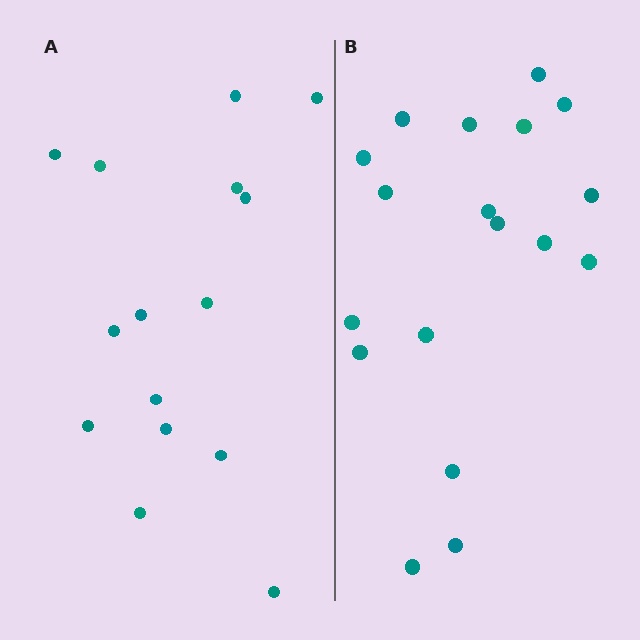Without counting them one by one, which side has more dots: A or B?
Region B (the right region) has more dots.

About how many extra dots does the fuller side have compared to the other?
Region B has just a few more — roughly 2 or 3 more dots than region A.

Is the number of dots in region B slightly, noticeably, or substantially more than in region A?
Region B has only slightly more — the two regions are fairly close. The ratio is roughly 1.2 to 1.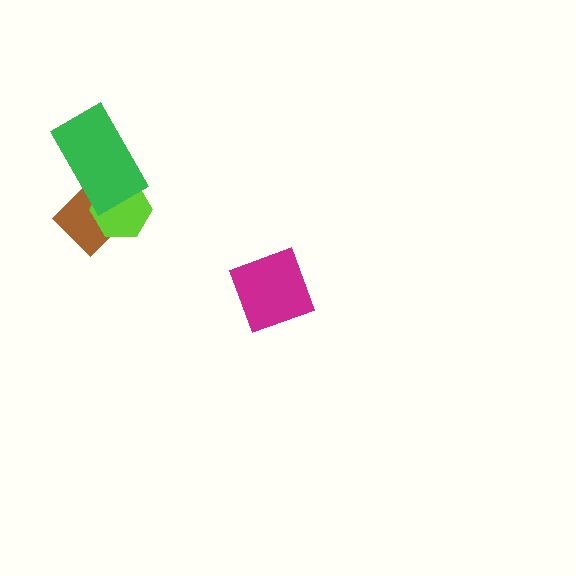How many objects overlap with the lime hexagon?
2 objects overlap with the lime hexagon.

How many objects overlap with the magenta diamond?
0 objects overlap with the magenta diamond.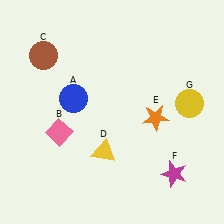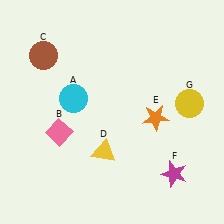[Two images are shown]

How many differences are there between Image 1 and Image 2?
There is 1 difference between the two images.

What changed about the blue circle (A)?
In Image 1, A is blue. In Image 2, it changed to cyan.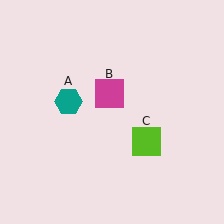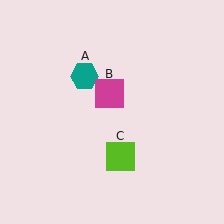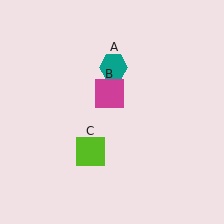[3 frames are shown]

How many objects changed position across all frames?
2 objects changed position: teal hexagon (object A), lime square (object C).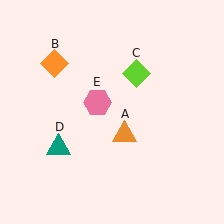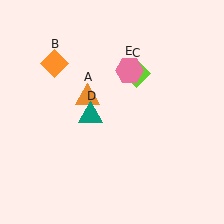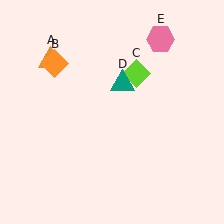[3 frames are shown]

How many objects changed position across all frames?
3 objects changed position: orange triangle (object A), teal triangle (object D), pink hexagon (object E).